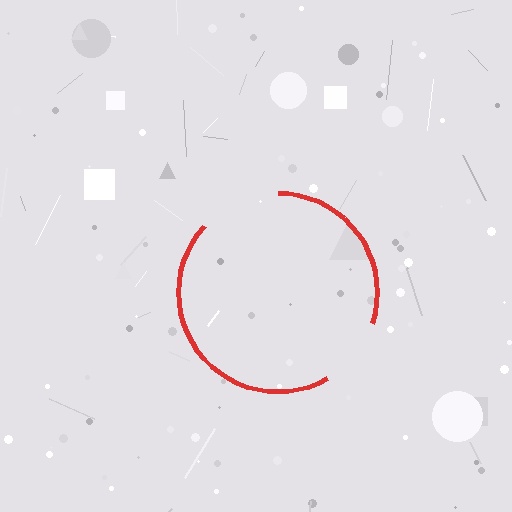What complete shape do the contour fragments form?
The contour fragments form a circle.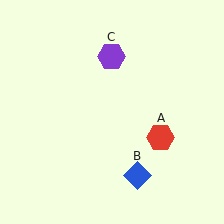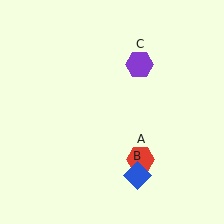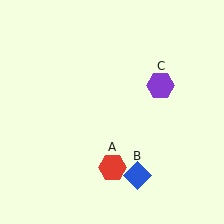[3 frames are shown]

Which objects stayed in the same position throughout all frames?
Blue diamond (object B) remained stationary.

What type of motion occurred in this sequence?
The red hexagon (object A), purple hexagon (object C) rotated clockwise around the center of the scene.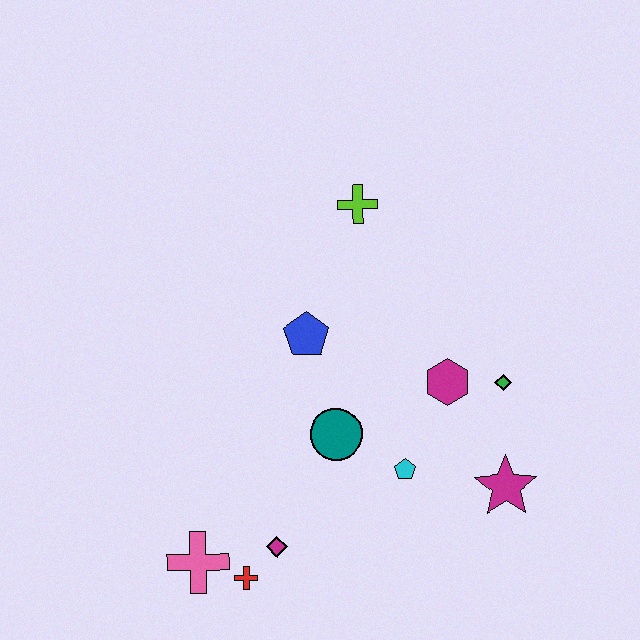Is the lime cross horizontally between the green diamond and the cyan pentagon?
No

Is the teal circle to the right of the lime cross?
No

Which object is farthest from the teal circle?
The lime cross is farthest from the teal circle.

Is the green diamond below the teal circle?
No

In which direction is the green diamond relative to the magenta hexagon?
The green diamond is to the right of the magenta hexagon.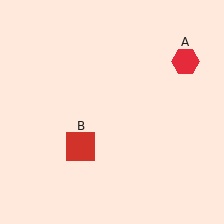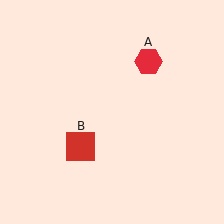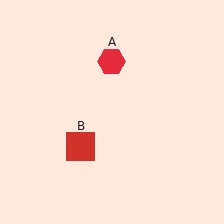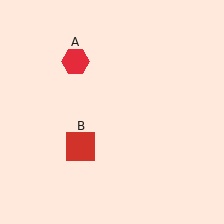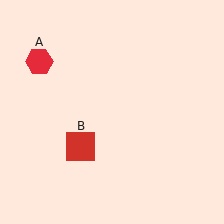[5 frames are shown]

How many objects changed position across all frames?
1 object changed position: red hexagon (object A).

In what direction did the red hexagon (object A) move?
The red hexagon (object A) moved left.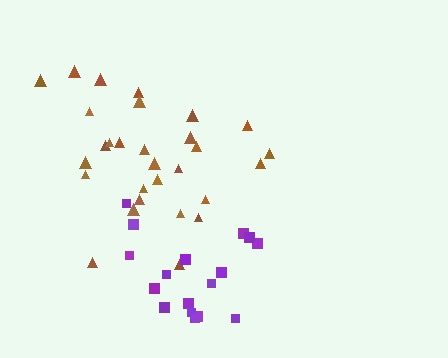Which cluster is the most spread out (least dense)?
Purple.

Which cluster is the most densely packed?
Brown.